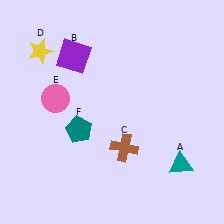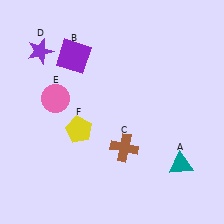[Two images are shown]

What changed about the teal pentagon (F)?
In Image 1, F is teal. In Image 2, it changed to yellow.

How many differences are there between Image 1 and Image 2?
There are 2 differences between the two images.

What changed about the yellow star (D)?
In Image 1, D is yellow. In Image 2, it changed to purple.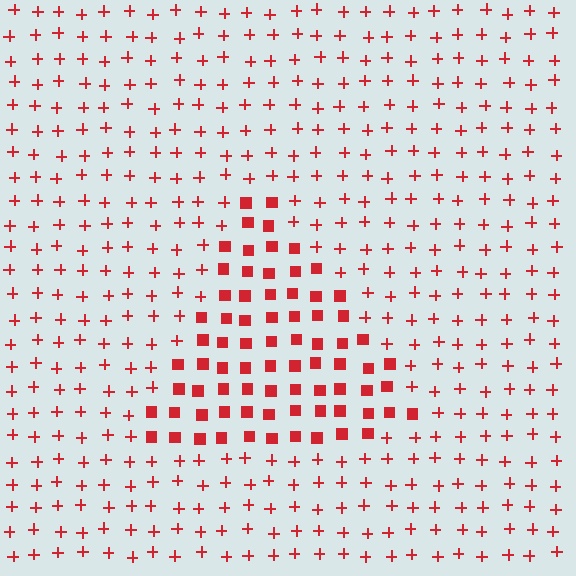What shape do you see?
I see a triangle.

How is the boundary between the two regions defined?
The boundary is defined by a change in element shape: squares inside vs. plus signs outside. All elements share the same color and spacing.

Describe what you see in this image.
The image is filled with small red elements arranged in a uniform grid. A triangle-shaped region contains squares, while the surrounding area contains plus signs. The boundary is defined purely by the change in element shape.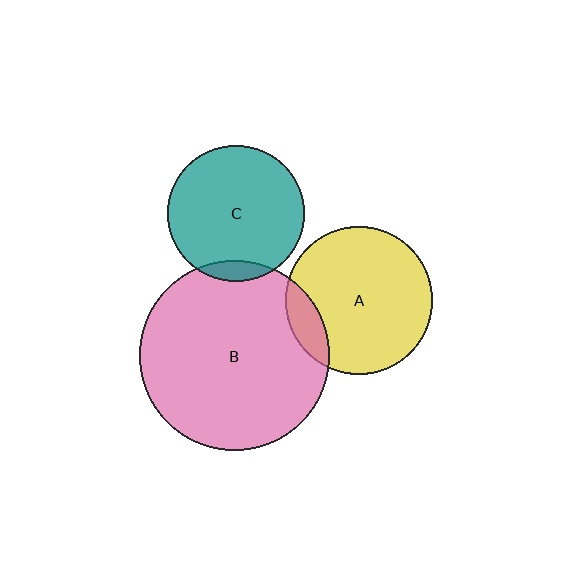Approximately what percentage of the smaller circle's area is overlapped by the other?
Approximately 10%.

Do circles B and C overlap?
Yes.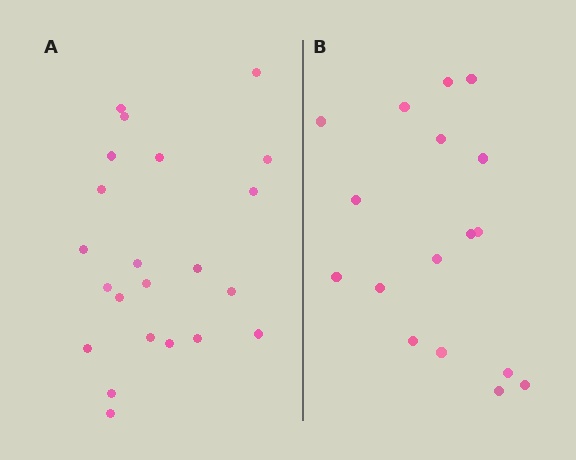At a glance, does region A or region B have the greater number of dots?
Region A (the left region) has more dots.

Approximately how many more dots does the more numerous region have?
Region A has about 5 more dots than region B.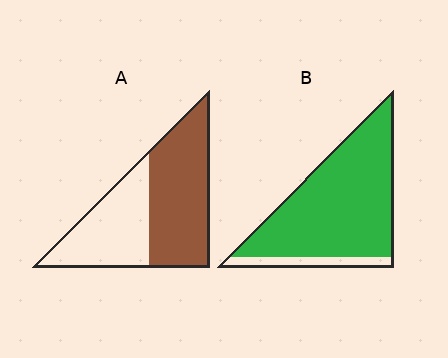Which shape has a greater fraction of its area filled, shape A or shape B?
Shape B.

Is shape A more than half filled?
Yes.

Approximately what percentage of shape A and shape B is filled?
A is approximately 55% and B is approximately 90%.